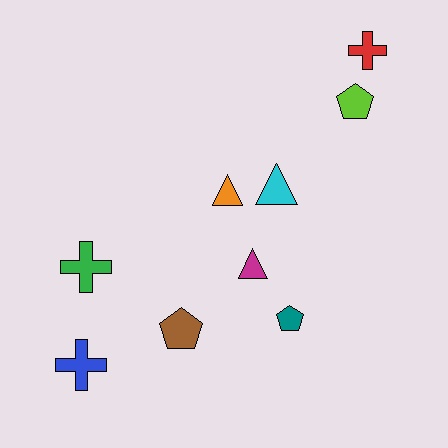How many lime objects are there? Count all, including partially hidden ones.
There is 1 lime object.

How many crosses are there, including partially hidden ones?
There are 3 crosses.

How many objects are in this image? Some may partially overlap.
There are 9 objects.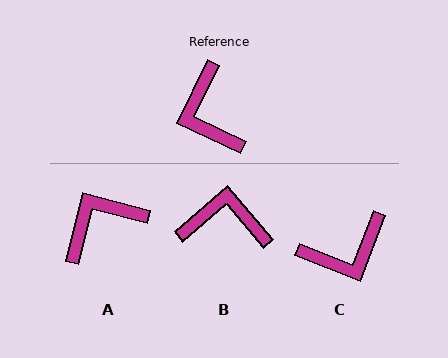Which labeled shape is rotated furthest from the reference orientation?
B, about 114 degrees away.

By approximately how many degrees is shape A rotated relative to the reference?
Approximately 78 degrees clockwise.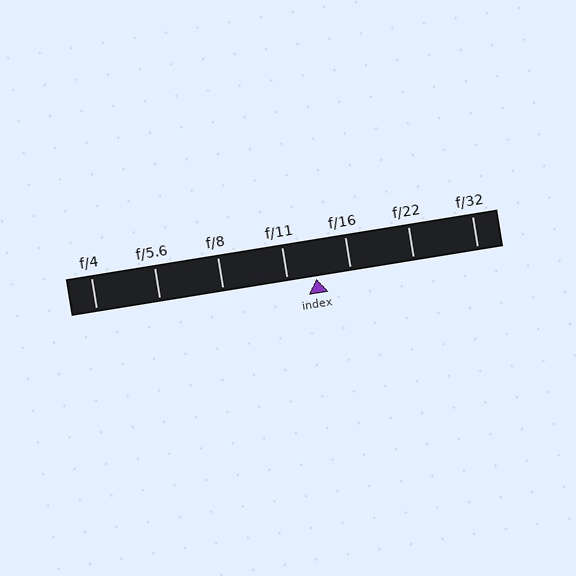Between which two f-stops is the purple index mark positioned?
The index mark is between f/11 and f/16.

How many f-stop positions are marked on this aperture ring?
There are 7 f-stop positions marked.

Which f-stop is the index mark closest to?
The index mark is closest to f/11.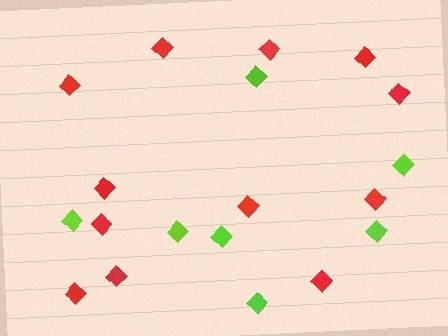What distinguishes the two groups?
There are 2 groups: one group of lime diamonds (7) and one group of red diamonds (12).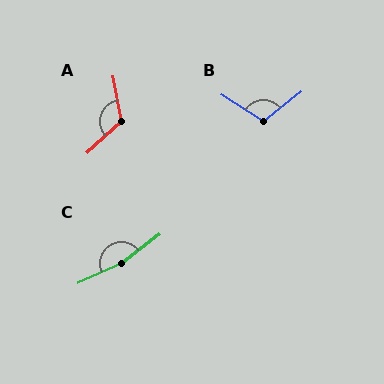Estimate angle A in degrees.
Approximately 122 degrees.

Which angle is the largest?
C, at approximately 167 degrees.